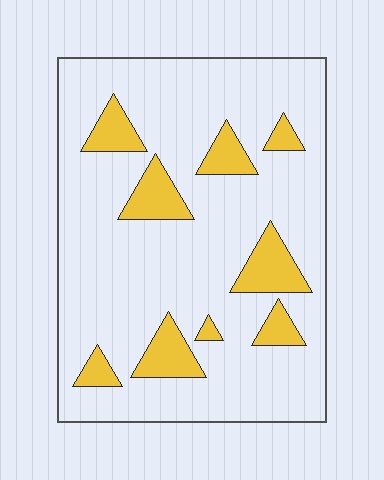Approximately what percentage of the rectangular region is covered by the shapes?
Approximately 15%.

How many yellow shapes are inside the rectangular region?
9.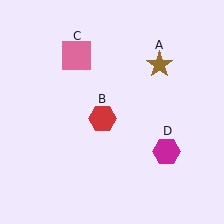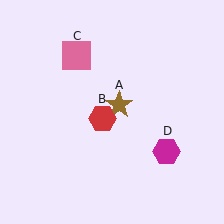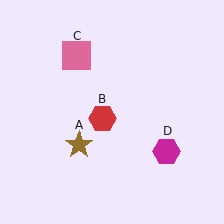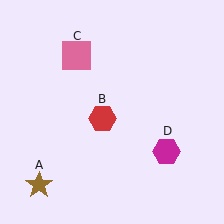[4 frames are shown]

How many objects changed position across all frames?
1 object changed position: brown star (object A).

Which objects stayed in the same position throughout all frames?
Red hexagon (object B) and pink square (object C) and magenta hexagon (object D) remained stationary.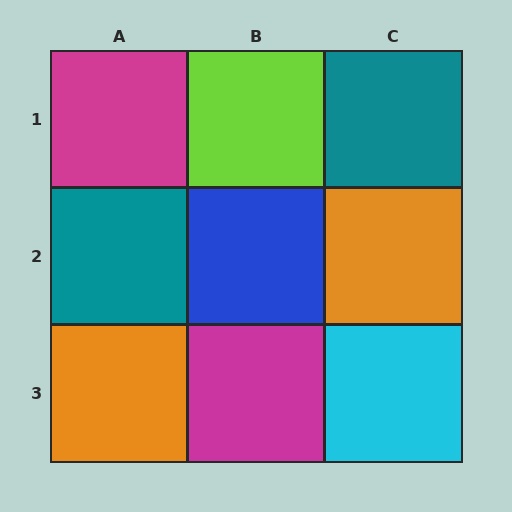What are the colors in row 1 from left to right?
Magenta, lime, teal.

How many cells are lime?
1 cell is lime.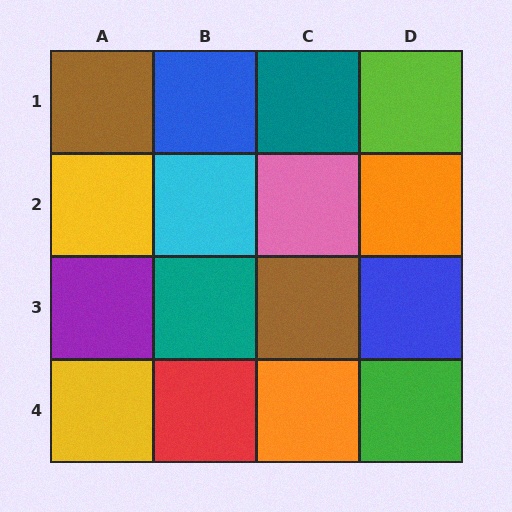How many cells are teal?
2 cells are teal.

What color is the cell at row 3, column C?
Brown.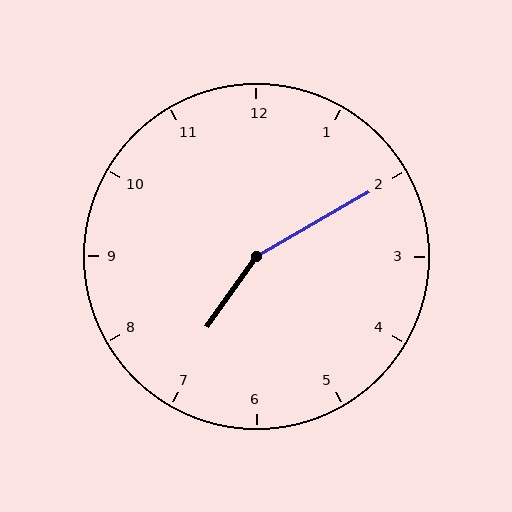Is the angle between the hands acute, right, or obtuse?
It is obtuse.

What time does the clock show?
7:10.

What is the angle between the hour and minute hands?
Approximately 155 degrees.